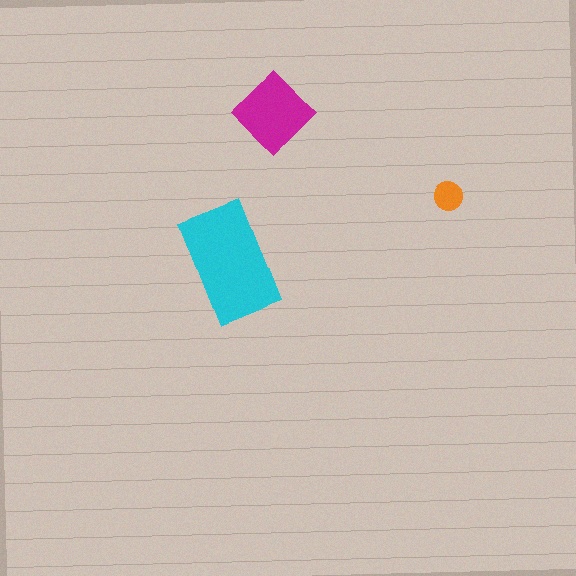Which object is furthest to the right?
The orange circle is rightmost.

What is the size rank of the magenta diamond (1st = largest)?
2nd.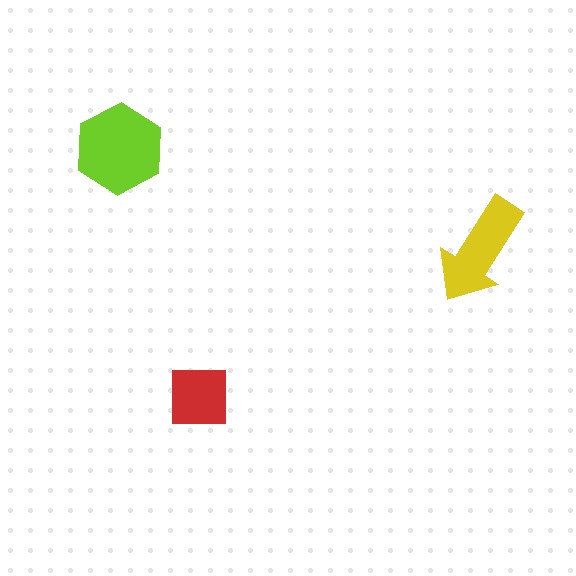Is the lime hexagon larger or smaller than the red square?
Larger.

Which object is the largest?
The lime hexagon.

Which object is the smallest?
The red square.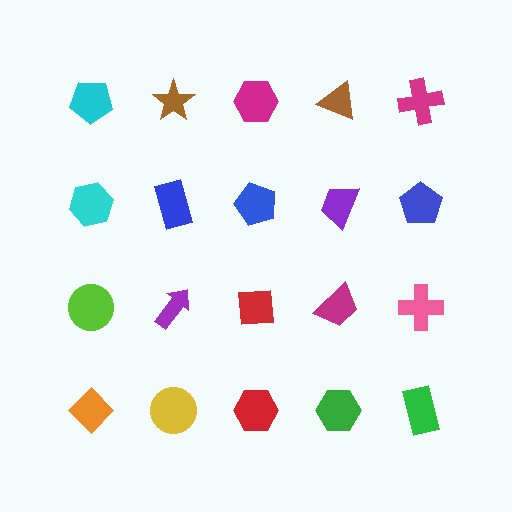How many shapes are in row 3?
5 shapes.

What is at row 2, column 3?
A blue pentagon.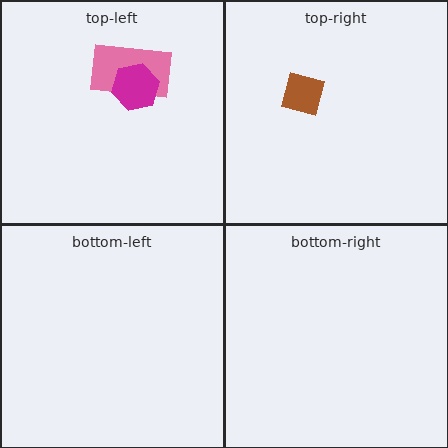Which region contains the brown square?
The top-right region.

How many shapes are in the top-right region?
1.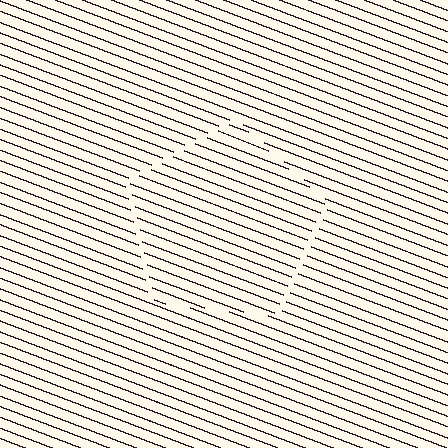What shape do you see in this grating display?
An illusory pentagon. The interior of the shape contains the same grating, shifted by half a period — the contour is defined by the phase discontinuity where line-ends from the inner and outer gratings abut.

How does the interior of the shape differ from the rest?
The interior of the shape contains the same grating, shifted by half a period — the contour is defined by the phase discontinuity where line-ends from the inner and outer gratings abut.